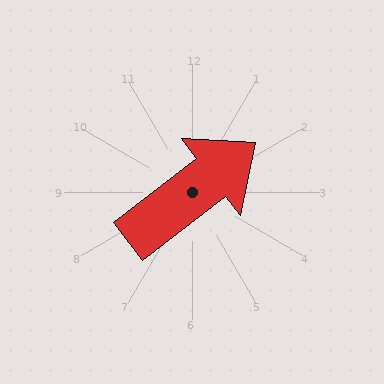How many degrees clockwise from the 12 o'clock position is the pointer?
Approximately 52 degrees.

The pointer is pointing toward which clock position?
Roughly 2 o'clock.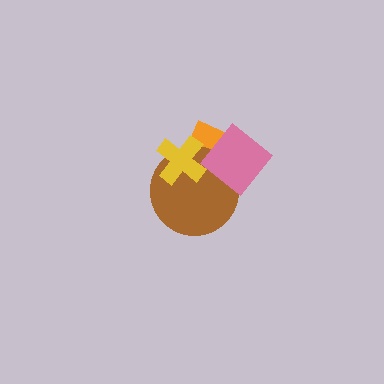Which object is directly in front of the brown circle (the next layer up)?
The yellow cross is directly in front of the brown circle.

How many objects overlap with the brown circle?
3 objects overlap with the brown circle.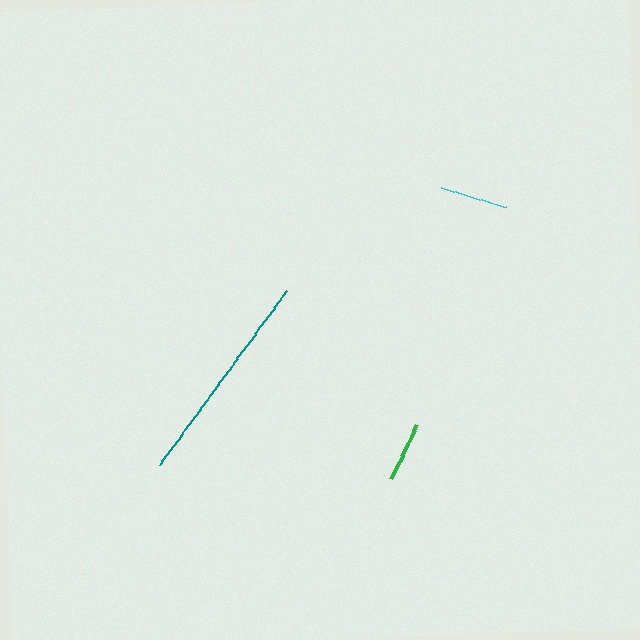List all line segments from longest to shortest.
From longest to shortest: teal, cyan, green.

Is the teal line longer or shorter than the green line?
The teal line is longer than the green line.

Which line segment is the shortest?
The green line is the shortest at approximately 60 pixels.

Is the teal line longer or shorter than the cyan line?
The teal line is longer than the cyan line.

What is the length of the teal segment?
The teal segment is approximately 215 pixels long.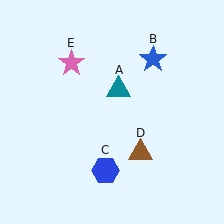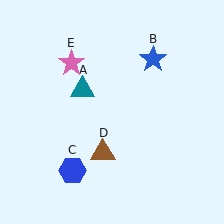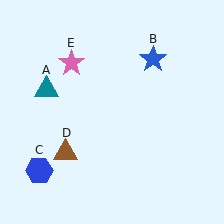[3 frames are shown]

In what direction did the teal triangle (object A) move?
The teal triangle (object A) moved left.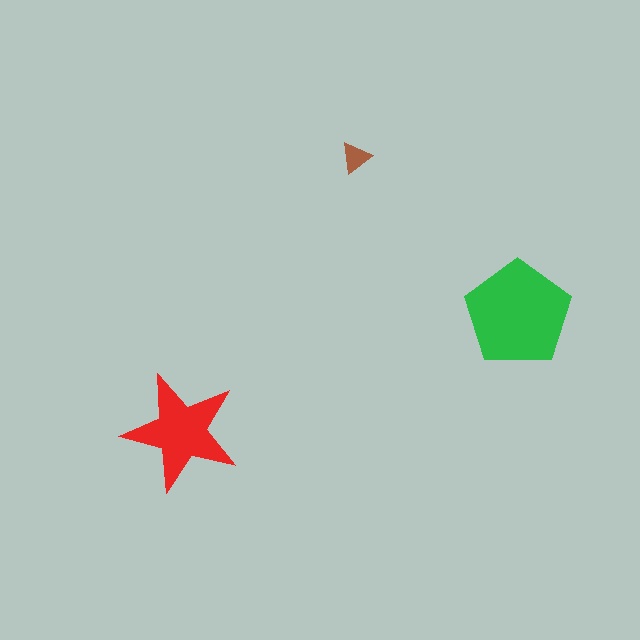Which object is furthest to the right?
The green pentagon is rightmost.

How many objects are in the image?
There are 3 objects in the image.